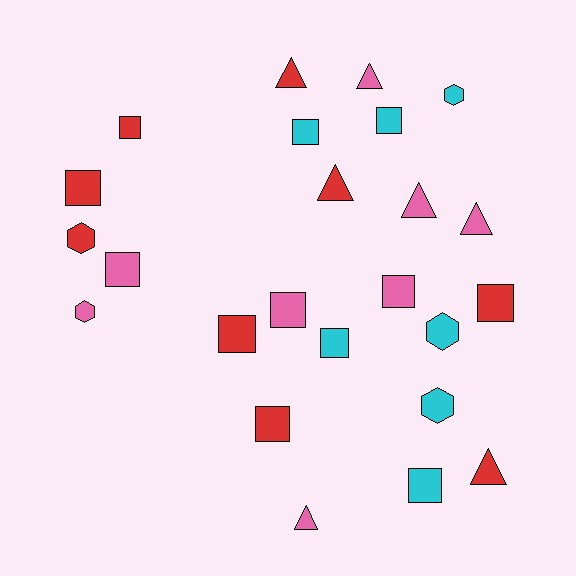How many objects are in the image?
There are 24 objects.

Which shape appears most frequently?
Square, with 12 objects.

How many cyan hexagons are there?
There are 3 cyan hexagons.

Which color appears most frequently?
Red, with 9 objects.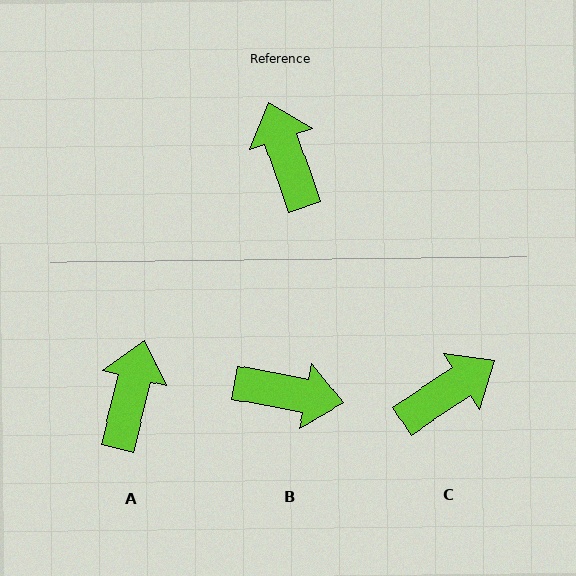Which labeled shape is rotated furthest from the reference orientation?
B, about 120 degrees away.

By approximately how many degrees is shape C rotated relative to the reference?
Approximately 76 degrees clockwise.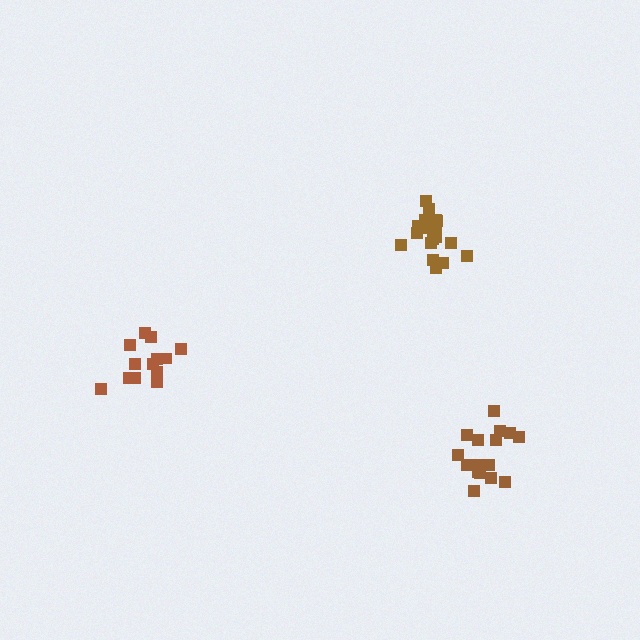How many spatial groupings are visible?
There are 3 spatial groupings.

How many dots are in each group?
Group 1: 16 dots, Group 2: 18 dots, Group 3: 13 dots (47 total).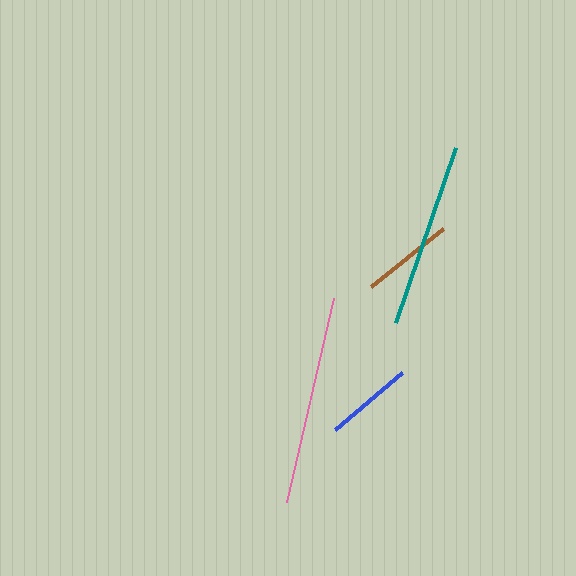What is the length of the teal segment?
The teal segment is approximately 185 pixels long.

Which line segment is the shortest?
The blue line is the shortest at approximately 88 pixels.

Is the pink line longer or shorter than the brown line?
The pink line is longer than the brown line.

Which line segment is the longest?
The pink line is the longest at approximately 209 pixels.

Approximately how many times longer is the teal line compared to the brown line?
The teal line is approximately 2.0 times the length of the brown line.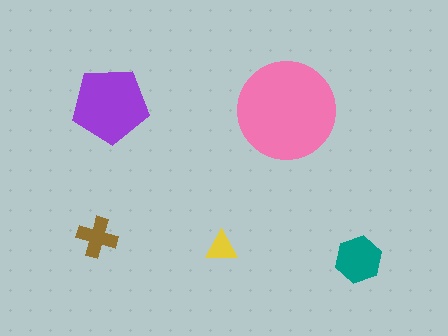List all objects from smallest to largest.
The yellow triangle, the brown cross, the teal hexagon, the purple pentagon, the pink circle.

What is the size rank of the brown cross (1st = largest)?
4th.